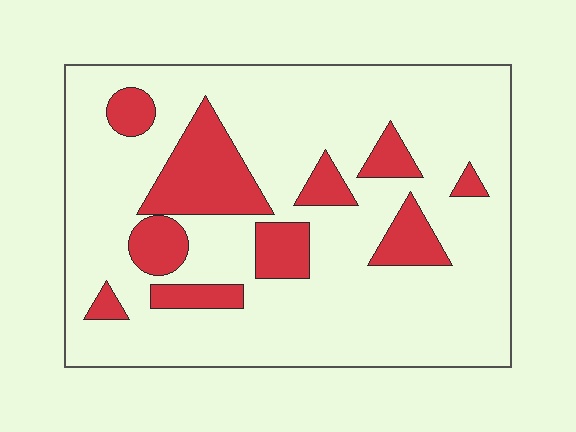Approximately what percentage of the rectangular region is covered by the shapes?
Approximately 20%.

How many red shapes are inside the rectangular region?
10.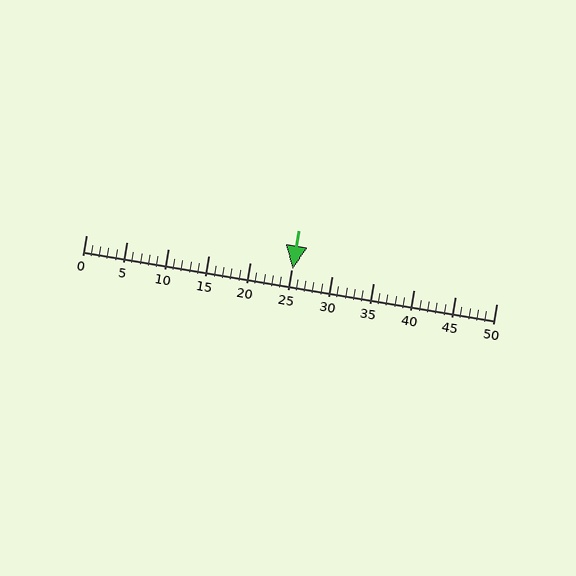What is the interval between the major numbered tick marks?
The major tick marks are spaced 5 units apart.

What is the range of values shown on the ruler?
The ruler shows values from 0 to 50.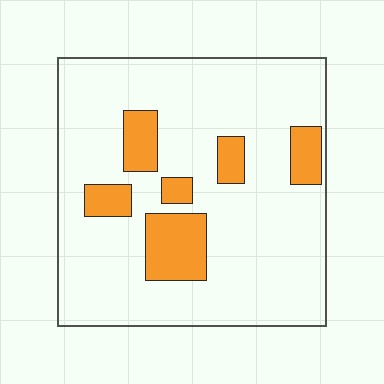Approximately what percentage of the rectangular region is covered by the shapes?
Approximately 15%.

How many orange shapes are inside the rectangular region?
6.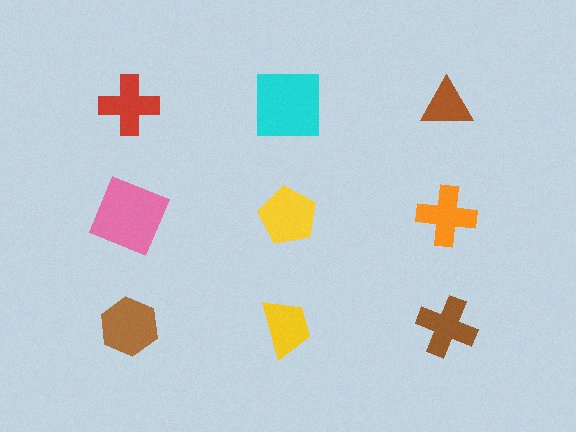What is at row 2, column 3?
An orange cross.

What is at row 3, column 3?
A brown cross.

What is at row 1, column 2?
A cyan square.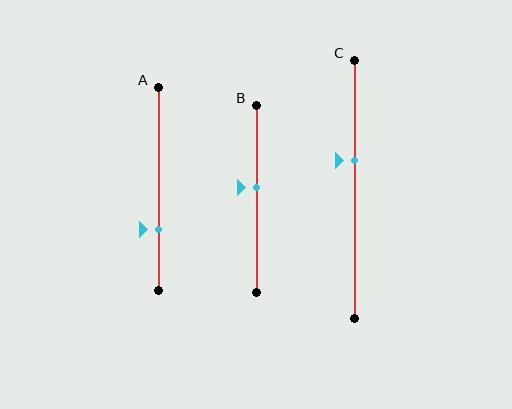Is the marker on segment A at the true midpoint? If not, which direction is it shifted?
No, the marker on segment A is shifted downward by about 20% of the segment length.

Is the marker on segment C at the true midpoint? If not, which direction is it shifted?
No, the marker on segment C is shifted upward by about 11% of the segment length.